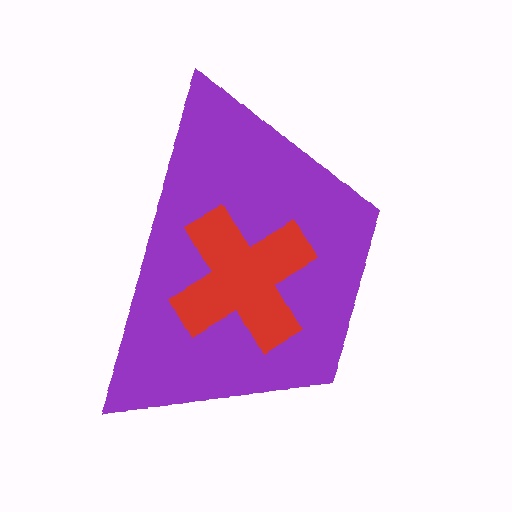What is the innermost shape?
The red cross.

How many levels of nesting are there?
2.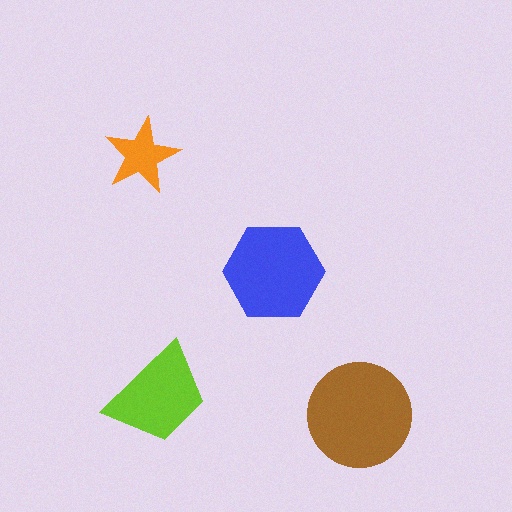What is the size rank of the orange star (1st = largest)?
4th.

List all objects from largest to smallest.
The brown circle, the blue hexagon, the lime trapezoid, the orange star.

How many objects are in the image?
There are 4 objects in the image.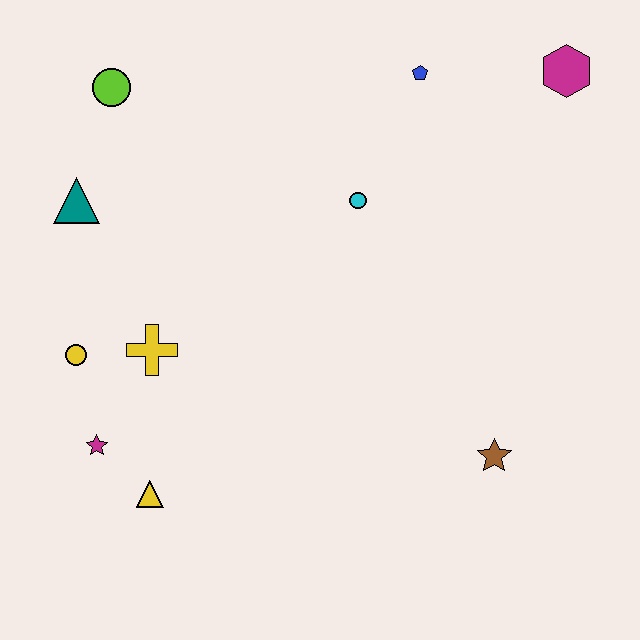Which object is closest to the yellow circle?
The yellow cross is closest to the yellow circle.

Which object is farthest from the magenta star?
The magenta hexagon is farthest from the magenta star.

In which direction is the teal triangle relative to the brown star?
The teal triangle is to the left of the brown star.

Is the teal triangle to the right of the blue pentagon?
No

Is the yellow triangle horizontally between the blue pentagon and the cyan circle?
No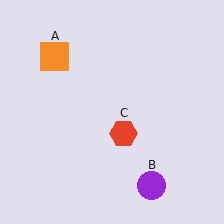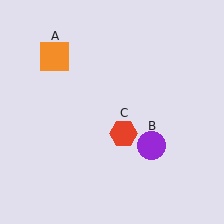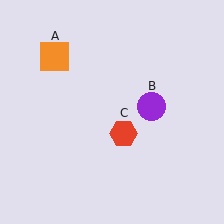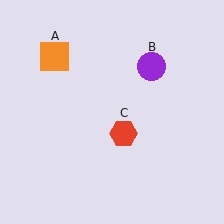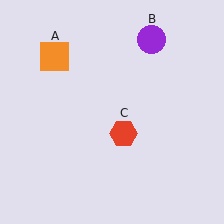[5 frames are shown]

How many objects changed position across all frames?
1 object changed position: purple circle (object B).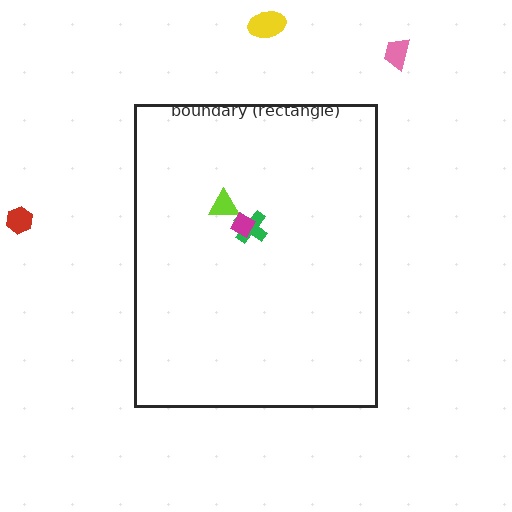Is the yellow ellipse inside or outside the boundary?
Outside.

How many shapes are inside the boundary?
3 inside, 3 outside.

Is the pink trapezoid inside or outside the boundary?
Outside.